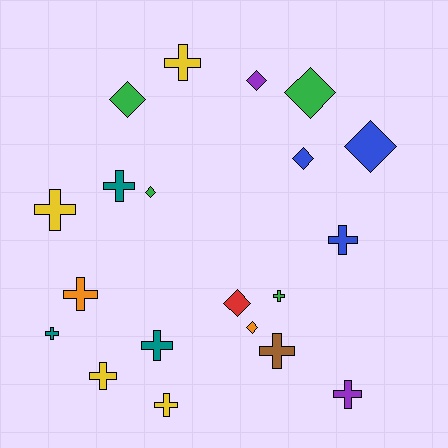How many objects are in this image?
There are 20 objects.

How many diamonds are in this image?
There are 8 diamonds.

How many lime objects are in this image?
There are no lime objects.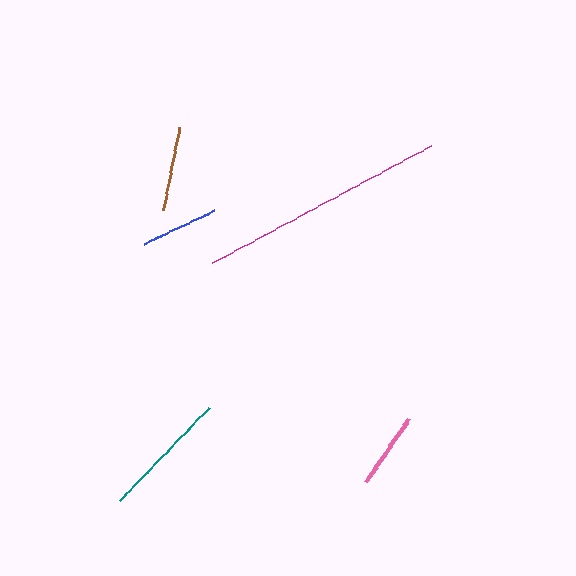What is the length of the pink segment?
The pink segment is approximately 76 pixels long.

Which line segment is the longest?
The magenta line is the longest at approximately 248 pixels.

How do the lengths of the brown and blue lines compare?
The brown and blue lines are approximately the same length.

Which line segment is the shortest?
The pink line is the shortest at approximately 76 pixels.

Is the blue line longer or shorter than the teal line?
The teal line is longer than the blue line.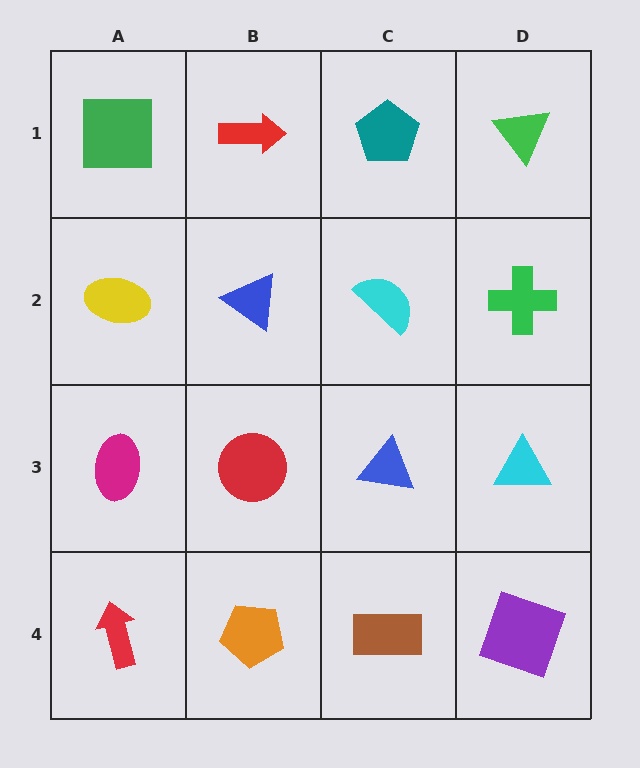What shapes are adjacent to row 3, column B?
A blue triangle (row 2, column B), an orange pentagon (row 4, column B), a magenta ellipse (row 3, column A), a blue triangle (row 3, column C).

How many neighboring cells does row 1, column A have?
2.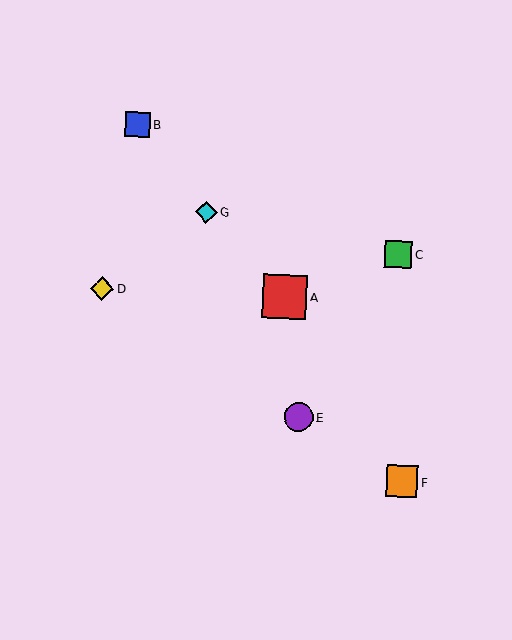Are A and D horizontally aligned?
Yes, both are at y≈297.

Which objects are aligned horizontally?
Objects A, D are aligned horizontally.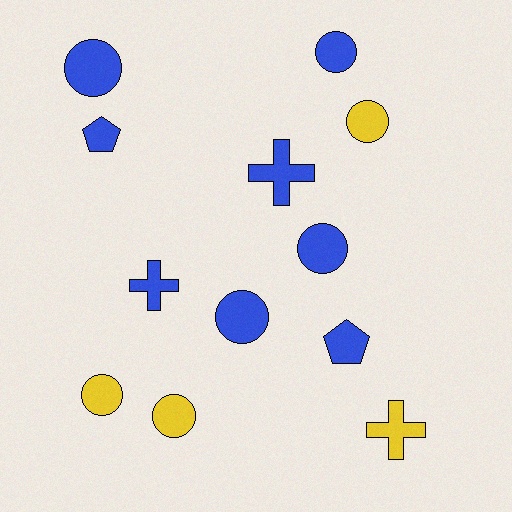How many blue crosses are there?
There are 2 blue crosses.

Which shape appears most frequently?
Circle, with 7 objects.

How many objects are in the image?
There are 12 objects.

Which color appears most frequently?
Blue, with 8 objects.